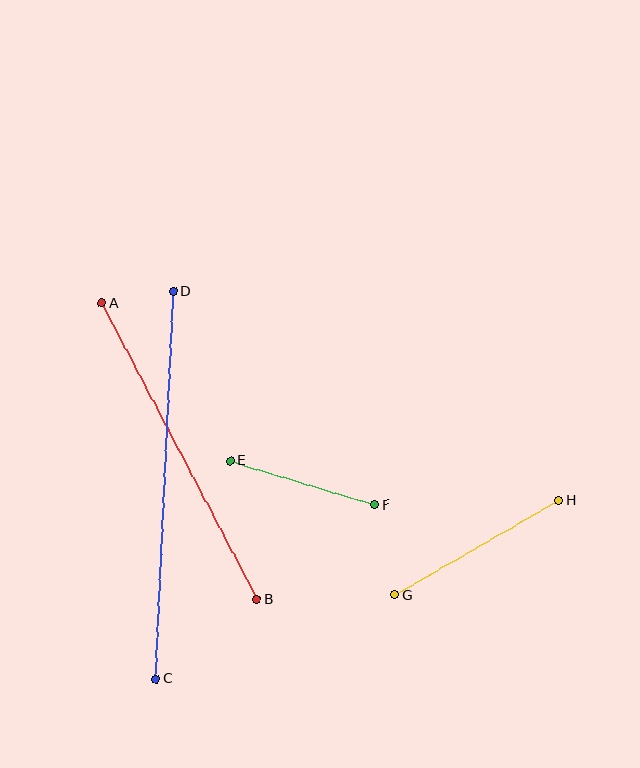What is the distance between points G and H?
The distance is approximately 189 pixels.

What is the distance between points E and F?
The distance is approximately 151 pixels.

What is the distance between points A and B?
The distance is approximately 335 pixels.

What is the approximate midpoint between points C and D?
The midpoint is at approximately (165, 485) pixels.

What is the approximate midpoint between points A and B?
The midpoint is at approximately (179, 451) pixels.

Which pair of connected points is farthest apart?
Points C and D are farthest apart.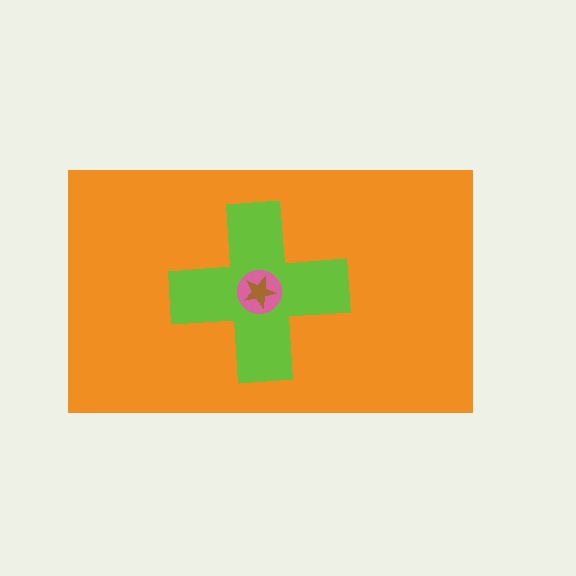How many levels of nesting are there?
4.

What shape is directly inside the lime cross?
The pink circle.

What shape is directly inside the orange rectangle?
The lime cross.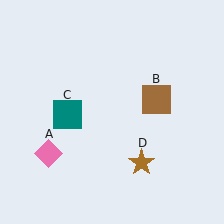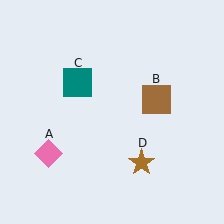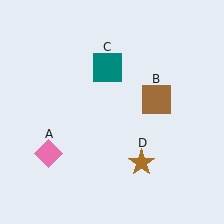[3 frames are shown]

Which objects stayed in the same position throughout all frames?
Pink diamond (object A) and brown square (object B) and brown star (object D) remained stationary.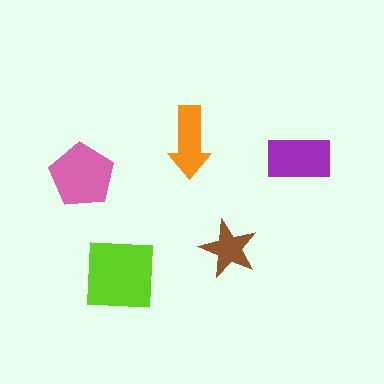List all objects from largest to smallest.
The lime square, the pink pentagon, the purple rectangle, the orange arrow, the brown star.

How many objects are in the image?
There are 5 objects in the image.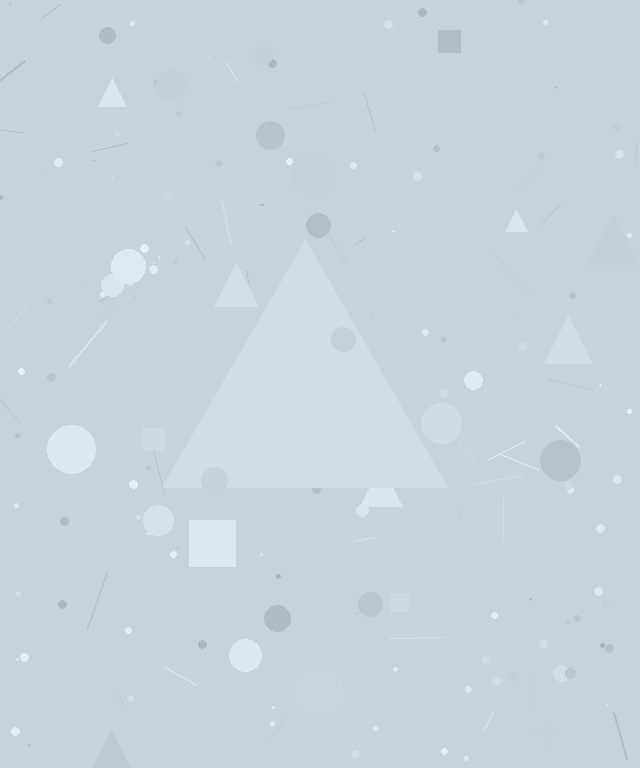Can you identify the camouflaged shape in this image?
The camouflaged shape is a triangle.